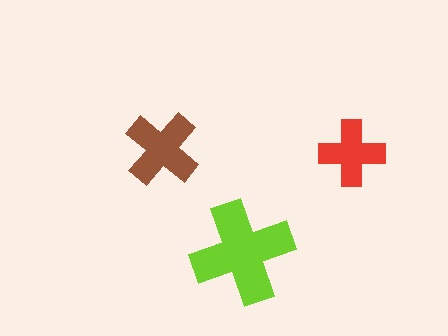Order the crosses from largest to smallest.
the lime one, the brown one, the red one.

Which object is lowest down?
The lime cross is bottommost.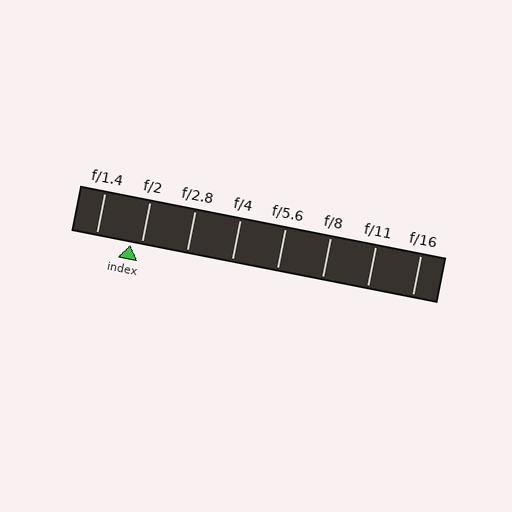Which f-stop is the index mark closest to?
The index mark is closest to f/2.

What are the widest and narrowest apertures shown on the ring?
The widest aperture shown is f/1.4 and the narrowest is f/16.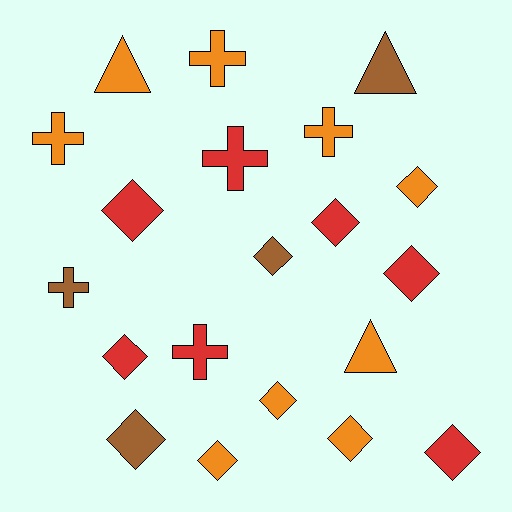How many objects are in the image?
There are 20 objects.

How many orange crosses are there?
There are 3 orange crosses.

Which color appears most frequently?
Orange, with 9 objects.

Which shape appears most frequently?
Diamond, with 11 objects.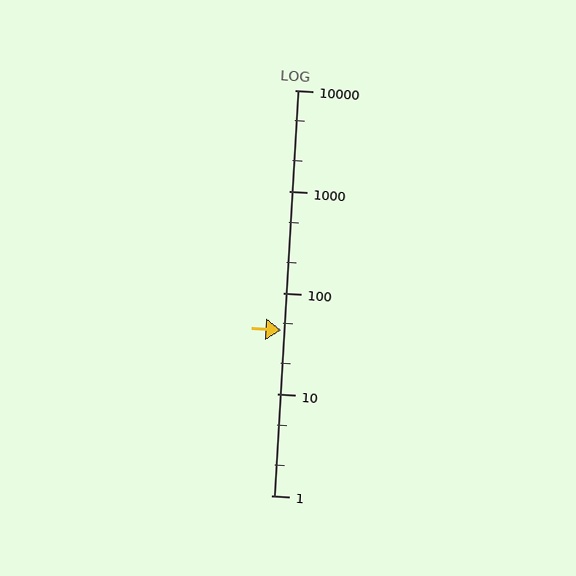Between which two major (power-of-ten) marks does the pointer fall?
The pointer is between 10 and 100.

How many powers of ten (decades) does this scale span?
The scale spans 4 decades, from 1 to 10000.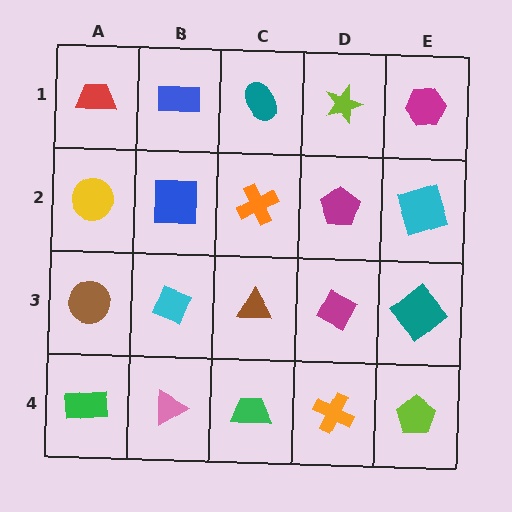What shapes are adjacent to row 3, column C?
An orange cross (row 2, column C), a green trapezoid (row 4, column C), a cyan diamond (row 3, column B), a magenta diamond (row 3, column D).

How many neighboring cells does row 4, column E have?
2.